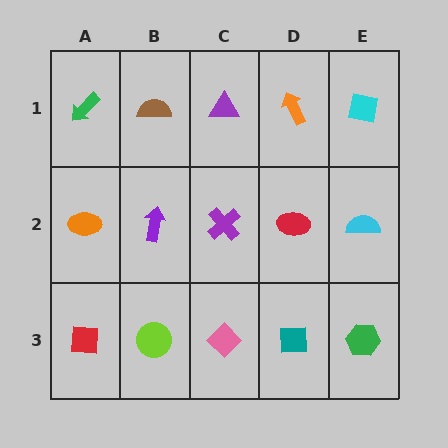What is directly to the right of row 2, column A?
A purple arrow.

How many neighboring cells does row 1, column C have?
3.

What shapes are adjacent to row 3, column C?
A purple cross (row 2, column C), a lime circle (row 3, column B), a teal square (row 3, column D).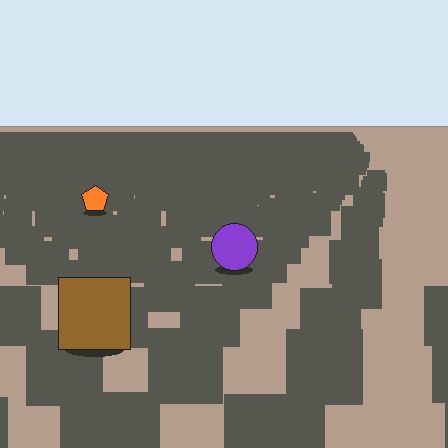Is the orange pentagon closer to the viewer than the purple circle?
No. The purple circle is closer — you can tell from the texture gradient: the ground texture is coarser near it.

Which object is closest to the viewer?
The brown square is closest. The texture marks near it are larger and more spread out.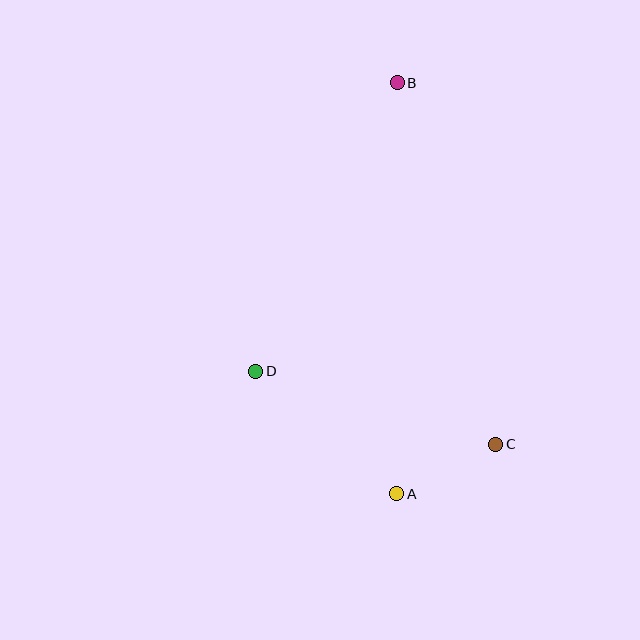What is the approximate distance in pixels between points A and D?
The distance between A and D is approximately 186 pixels.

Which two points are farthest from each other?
Points A and B are farthest from each other.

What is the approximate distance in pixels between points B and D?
The distance between B and D is approximately 322 pixels.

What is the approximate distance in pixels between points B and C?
The distance between B and C is approximately 375 pixels.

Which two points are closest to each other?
Points A and C are closest to each other.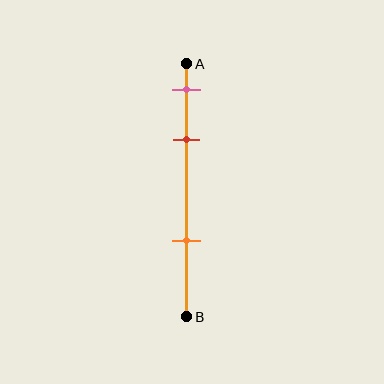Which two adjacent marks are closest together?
The pink and red marks are the closest adjacent pair.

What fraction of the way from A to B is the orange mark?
The orange mark is approximately 70% (0.7) of the way from A to B.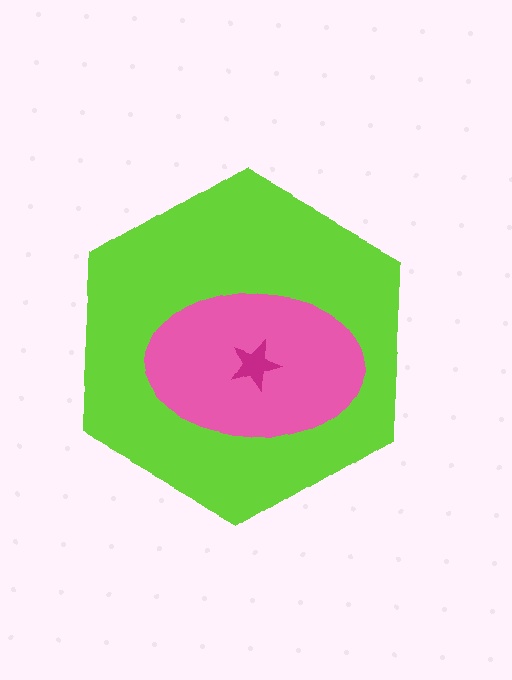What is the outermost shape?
The lime hexagon.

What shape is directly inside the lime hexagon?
The pink ellipse.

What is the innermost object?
The magenta star.